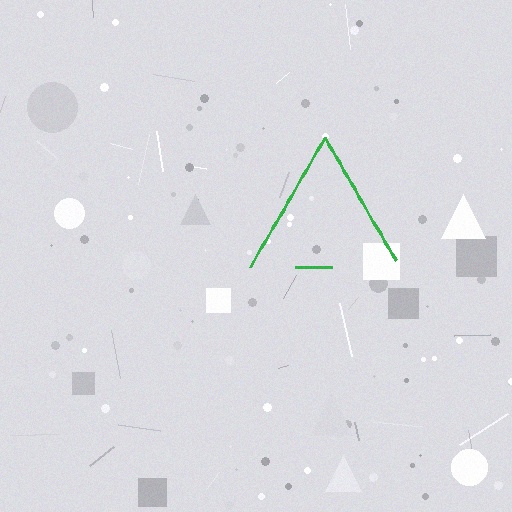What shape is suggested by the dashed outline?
The dashed outline suggests a triangle.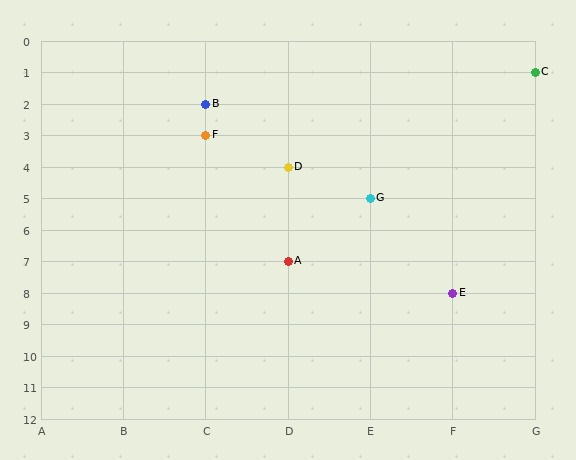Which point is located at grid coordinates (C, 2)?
Point B is at (C, 2).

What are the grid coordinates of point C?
Point C is at grid coordinates (G, 1).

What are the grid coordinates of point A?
Point A is at grid coordinates (D, 7).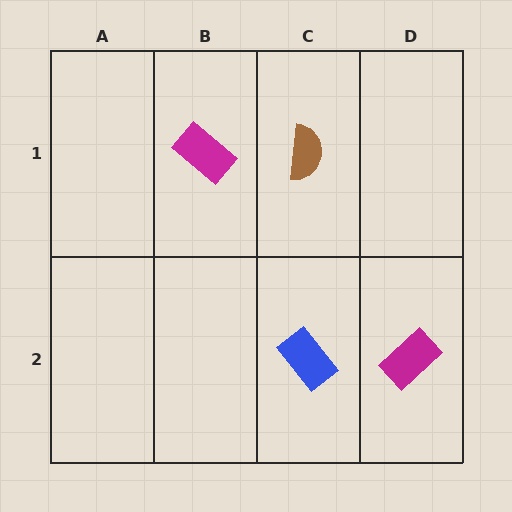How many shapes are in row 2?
2 shapes.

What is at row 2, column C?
A blue rectangle.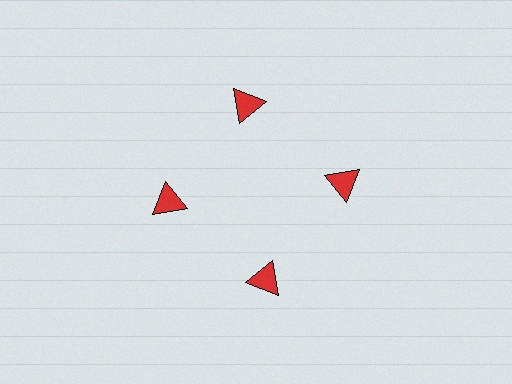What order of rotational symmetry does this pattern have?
This pattern has 4-fold rotational symmetry.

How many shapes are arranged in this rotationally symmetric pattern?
There are 4 shapes, arranged in 4 groups of 1.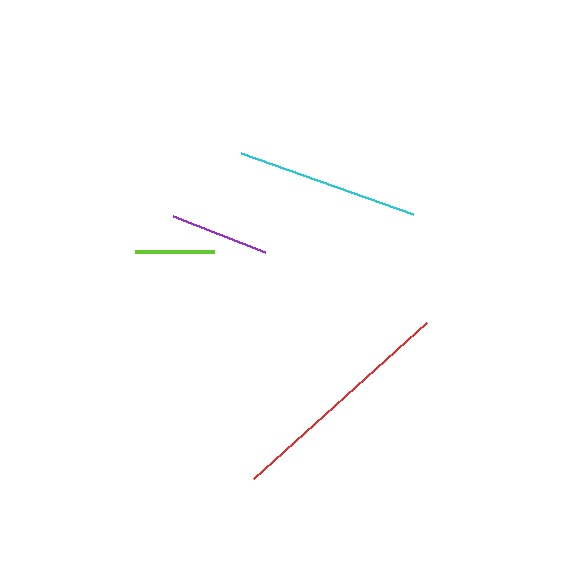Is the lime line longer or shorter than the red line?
The red line is longer than the lime line.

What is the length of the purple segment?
The purple segment is approximately 99 pixels long.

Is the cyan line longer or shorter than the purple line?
The cyan line is longer than the purple line.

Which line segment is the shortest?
The lime line is the shortest at approximately 80 pixels.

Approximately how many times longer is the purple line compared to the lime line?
The purple line is approximately 1.2 times the length of the lime line.